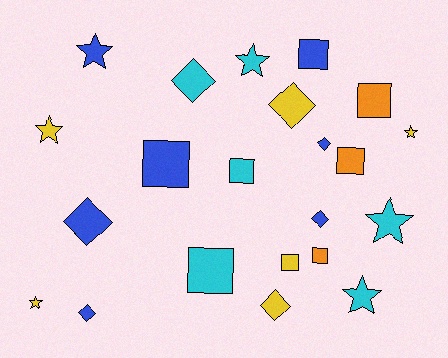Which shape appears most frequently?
Square, with 8 objects.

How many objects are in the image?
There are 22 objects.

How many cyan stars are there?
There are 3 cyan stars.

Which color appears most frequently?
Blue, with 7 objects.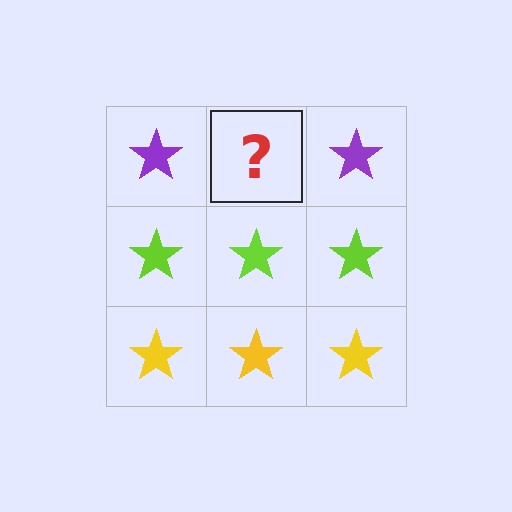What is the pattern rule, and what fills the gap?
The rule is that each row has a consistent color. The gap should be filled with a purple star.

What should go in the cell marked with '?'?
The missing cell should contain a purple star.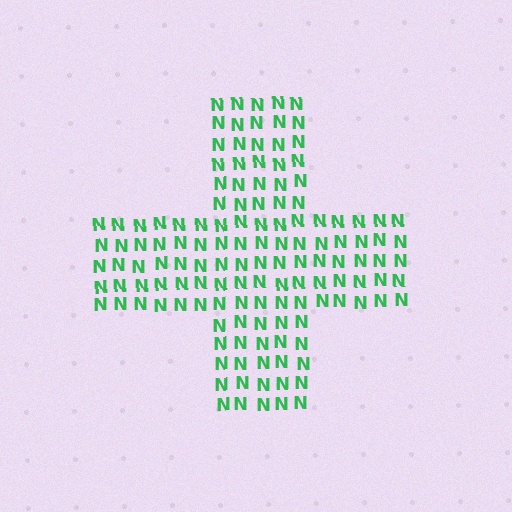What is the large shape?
The large shape is a cross.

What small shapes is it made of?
It is made of small letter N's.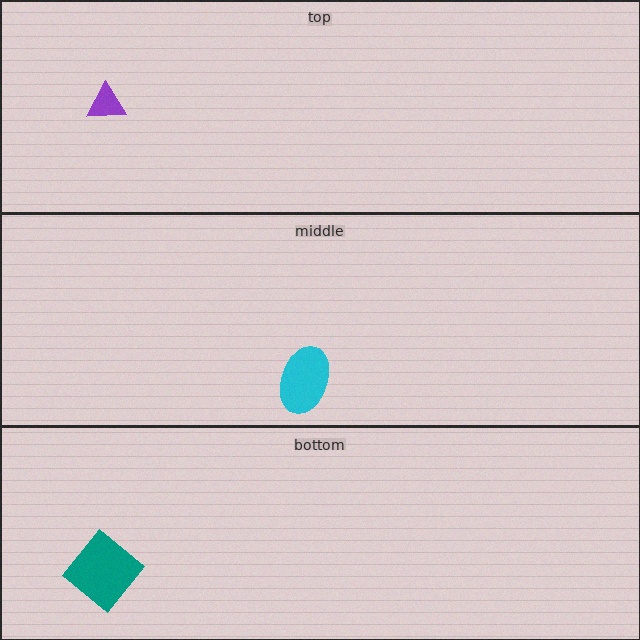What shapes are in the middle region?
The cyan ellipse.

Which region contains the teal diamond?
The bottom region.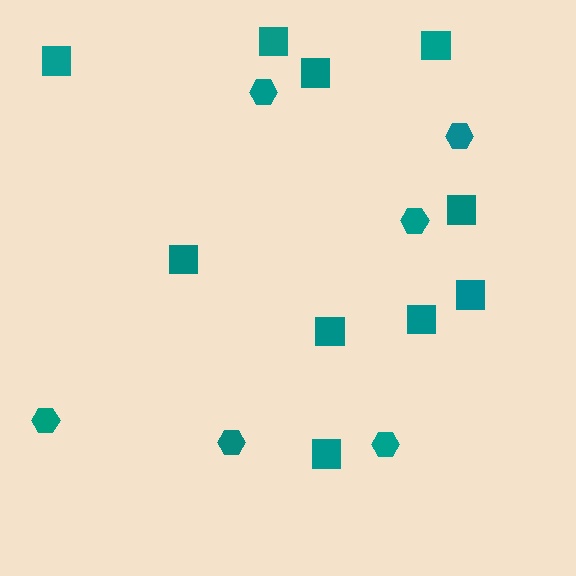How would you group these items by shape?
There are 2 groups: one group of squares (10) and one group of hexagons (6).